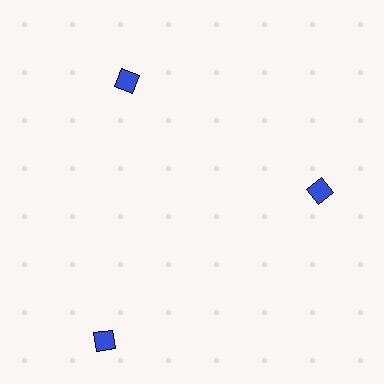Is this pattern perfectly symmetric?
No. The 3 blue diamonds are arranged in a ring, but one element near the 7 o'clock position is pushed outward from the center, breaking the 3-fold rotational symmetry.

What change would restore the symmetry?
The symmetry would be restored by moving it inward, back onto the ring so that all 3 diamonds sit at equal angles and equal distance from the center.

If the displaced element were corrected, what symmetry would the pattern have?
It would have 3-fold rotational symmetry — the pattern would map onto itself every 120 degrees.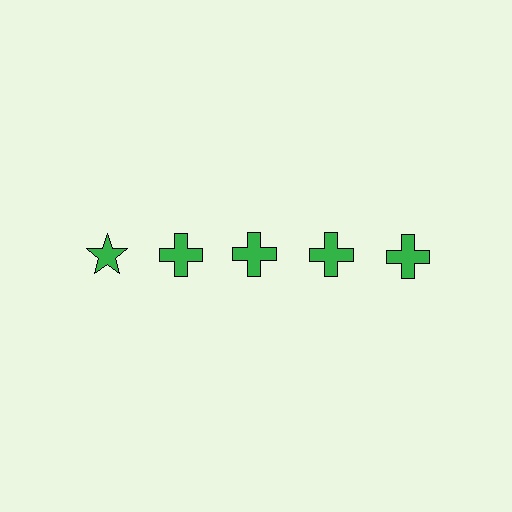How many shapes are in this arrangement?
There are 5 shapes arranged in a grid pattern.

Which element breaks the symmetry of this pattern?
The green star in the top row, leftmost column breaks the symmetry. All other shapes are green crosses.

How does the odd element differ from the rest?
It has a different shape: star instead of cross.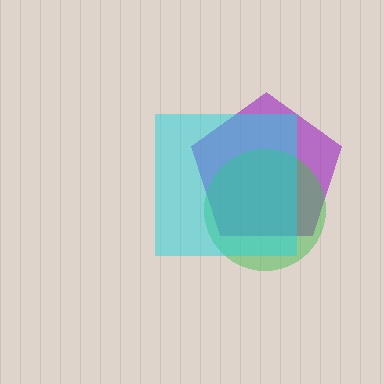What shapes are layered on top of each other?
The layered shapes are: a purple pentagon, a green circle, a cyan square.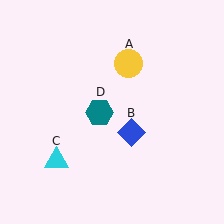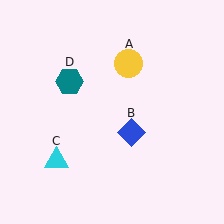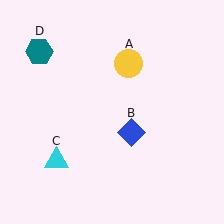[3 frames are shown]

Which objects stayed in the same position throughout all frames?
Yellow circle (object A) and blue diamond (object B) and cyan triangle (object C) remained stationary.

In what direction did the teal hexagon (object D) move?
The teal hexagon (object D) moved up and to the left.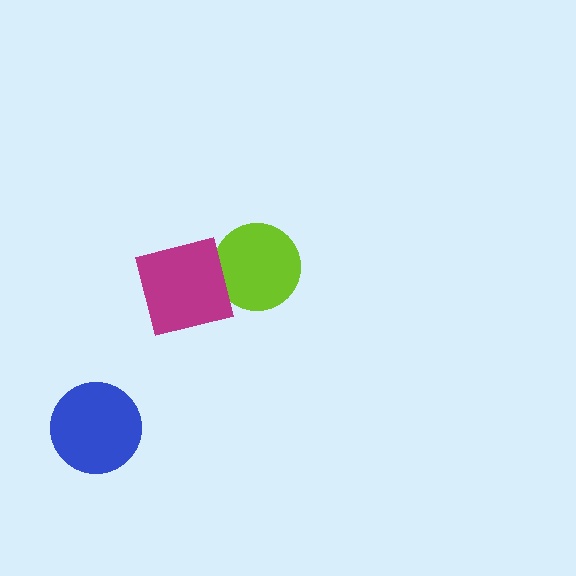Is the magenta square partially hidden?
No, no other shape covers it.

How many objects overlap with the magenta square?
1 object overlaps with the magenta square.